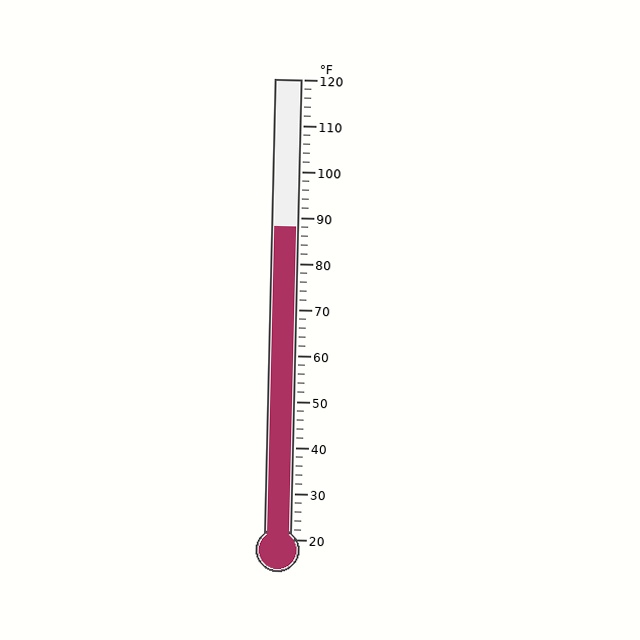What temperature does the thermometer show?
The thermometer shows approximately 88°F.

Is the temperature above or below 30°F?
The temperature is above 30°F.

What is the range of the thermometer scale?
The thermometer scale ranges from 20°F to 120°F.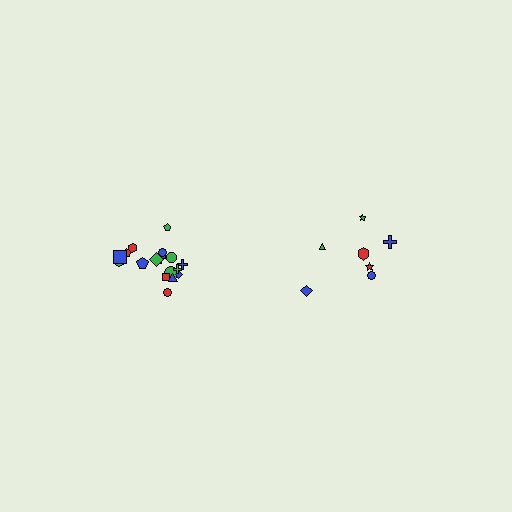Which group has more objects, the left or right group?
The left group.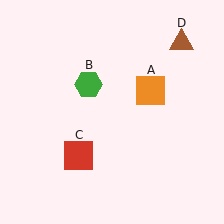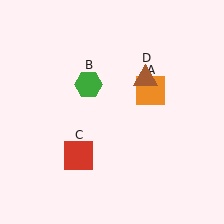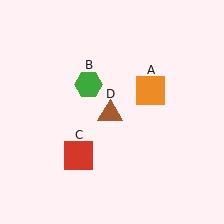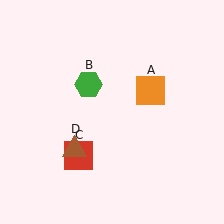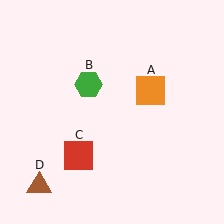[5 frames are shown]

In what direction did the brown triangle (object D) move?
The brown triangle (object D) moved down and to the left.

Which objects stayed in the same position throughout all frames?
Orange square (object A) and green hexagon (object B) and red square (object C) remained stationary.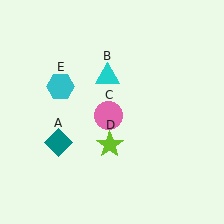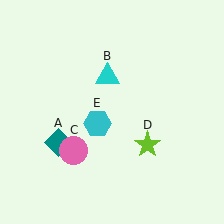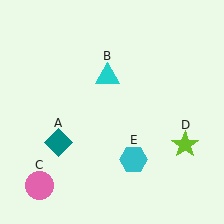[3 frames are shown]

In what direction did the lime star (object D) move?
The lime star (object D) moved right.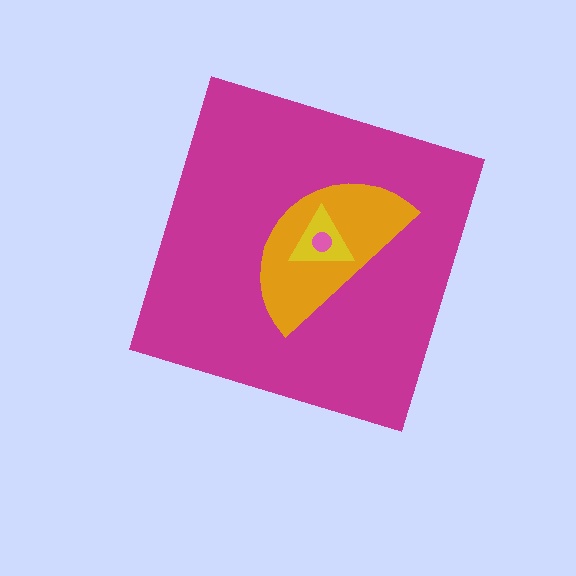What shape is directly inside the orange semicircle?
The yellow triangle.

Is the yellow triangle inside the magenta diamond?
Yes.